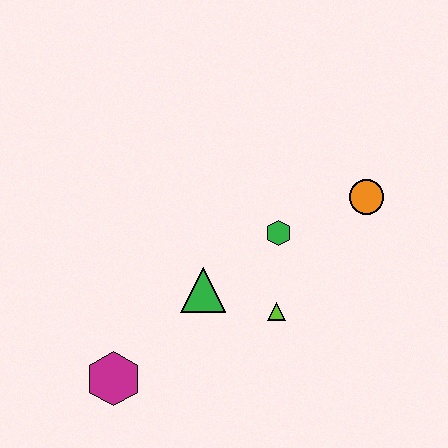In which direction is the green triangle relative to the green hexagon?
The green triangle is to the left of the green hexagon.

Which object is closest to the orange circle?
The green hexagon is closest to the orange circle.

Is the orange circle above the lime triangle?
Yes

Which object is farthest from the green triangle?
The orange circle is farthest from the green triangle.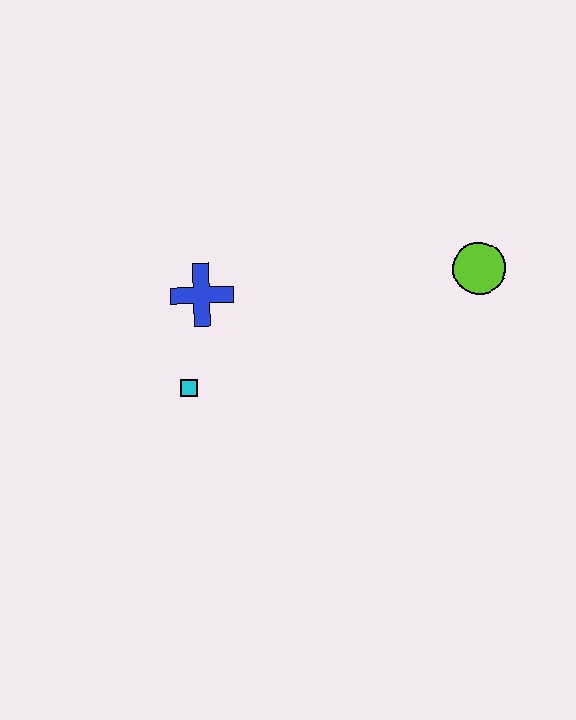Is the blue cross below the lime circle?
Yes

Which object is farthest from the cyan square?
The lime circle is farthest from the cyan square.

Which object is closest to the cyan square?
The blue cross is closest to the cyan square.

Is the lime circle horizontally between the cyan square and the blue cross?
No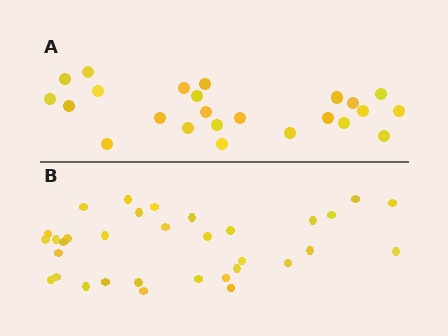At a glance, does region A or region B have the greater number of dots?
Region B (the bottom region) has more dots.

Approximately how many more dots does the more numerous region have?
Region B has roughly 8 or so more dots than region A.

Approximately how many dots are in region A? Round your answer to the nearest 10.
About 20 dots. (The exact count is 24, which rounds to 20.)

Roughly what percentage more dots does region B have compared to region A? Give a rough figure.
About 40% more.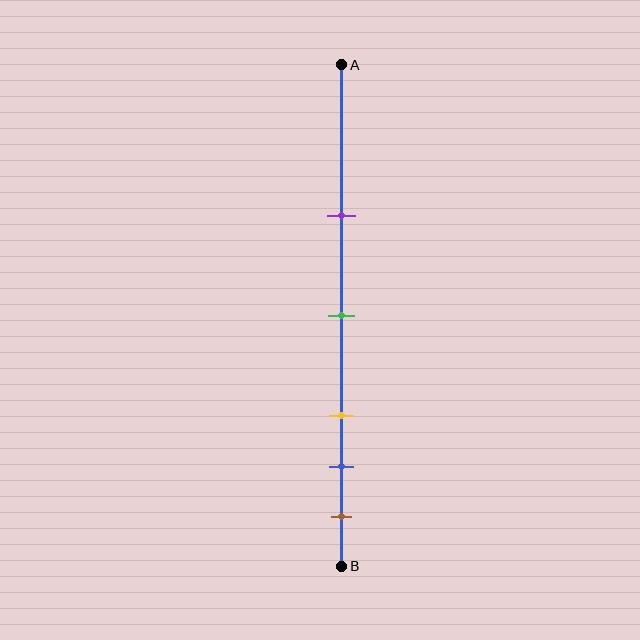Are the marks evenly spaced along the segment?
No, the marks are not evenly spaced.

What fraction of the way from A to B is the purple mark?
The purple mark is approximately 30% (0.3) of the way from A to B.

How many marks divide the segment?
There are 5 marks dividing the segment.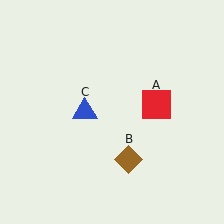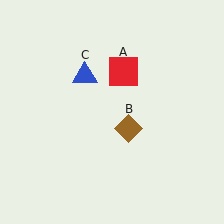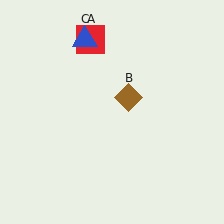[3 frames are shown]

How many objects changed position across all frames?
3 objects changed position: red square (object A), brown diamond (object B), blue triangle (object C).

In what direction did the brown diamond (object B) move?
The brown diamond (object B) moved up.